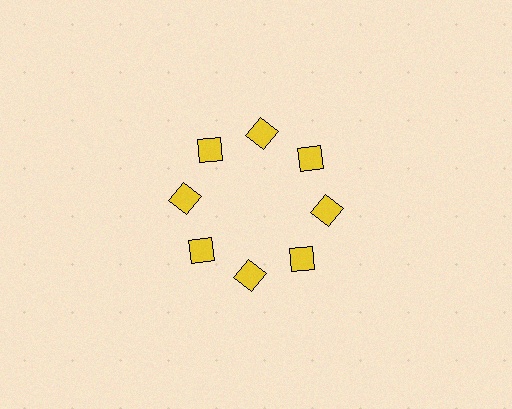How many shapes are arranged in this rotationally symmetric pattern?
There are 8 shapes, arranged in 8 groups of 1.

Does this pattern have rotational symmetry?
Yes, this pattern has 8-fold rotational symmetry. It looks the same after rotating 45 degrees around the center.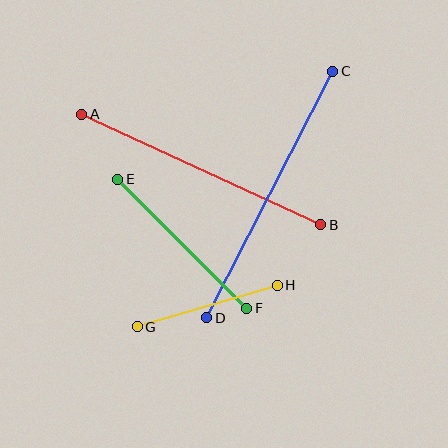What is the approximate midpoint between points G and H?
The midpoint is at approximately (207, 306) pixels.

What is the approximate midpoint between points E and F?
The midpoint is at approximately (182, 244) pixels.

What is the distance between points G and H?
The distance is approximately 146 pixels.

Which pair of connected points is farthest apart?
Points C and D are farthest apart.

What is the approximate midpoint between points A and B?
The midpoint is at approximately (201, 170) pixels.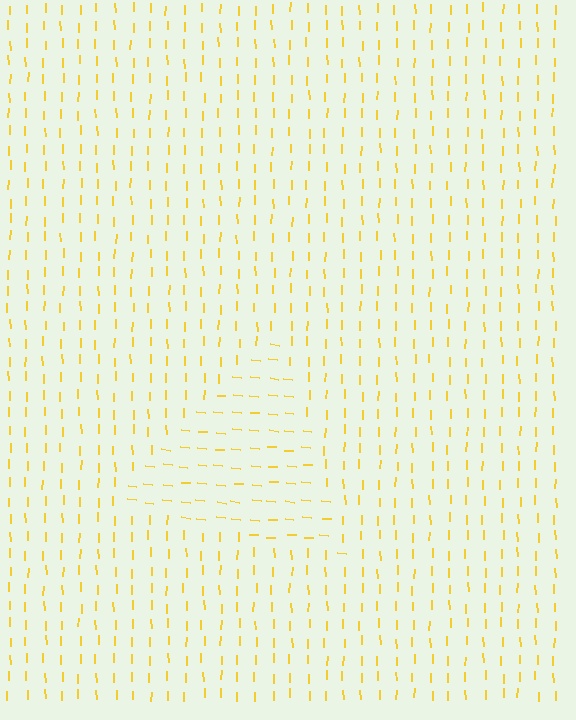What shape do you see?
I see a triangle.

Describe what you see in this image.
The image is filled with small yellow line segments. A triangle region in the image has lines oriented differently from the surrounding lines, creating a visible texture boundary.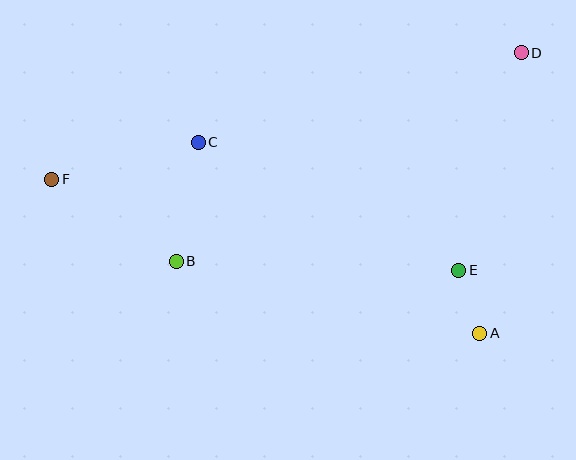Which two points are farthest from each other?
Points D and F are farthest from each other.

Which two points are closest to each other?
Points A and E are closest to each other.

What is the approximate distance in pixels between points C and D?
The distance between C and D is approximately 335 pixels.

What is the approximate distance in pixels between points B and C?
The distance between B and C is approximately 121 pixels.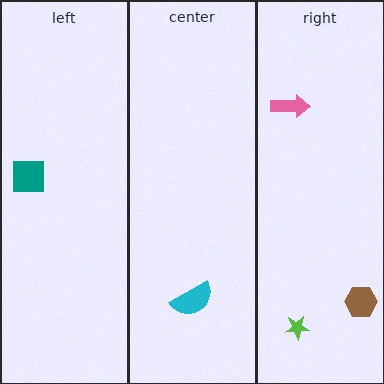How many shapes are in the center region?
1.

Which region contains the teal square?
The left region.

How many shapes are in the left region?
1.